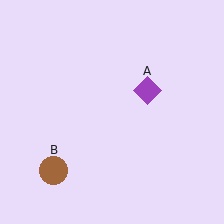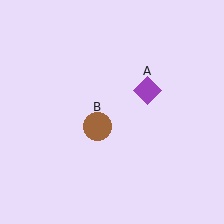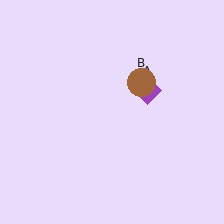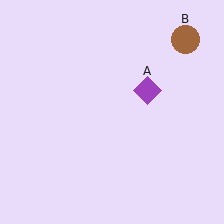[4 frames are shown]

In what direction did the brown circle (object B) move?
The brown circle (object B) moved up and to the right.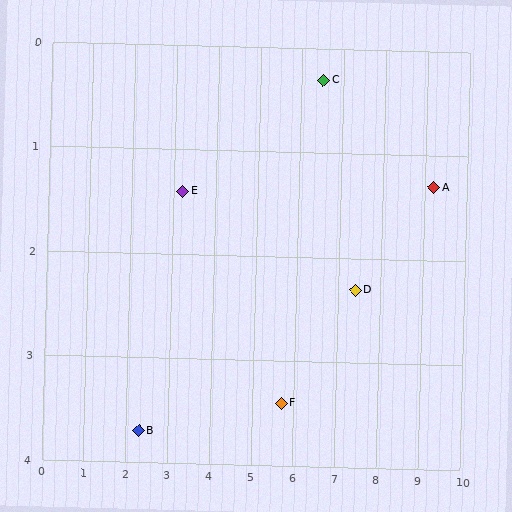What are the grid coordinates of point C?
Point C is at approximately (6.5, 0.3).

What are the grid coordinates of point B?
Point B is at approximately (2.3, 3.7).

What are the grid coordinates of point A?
Point A is at approximately (9.2, 1.3).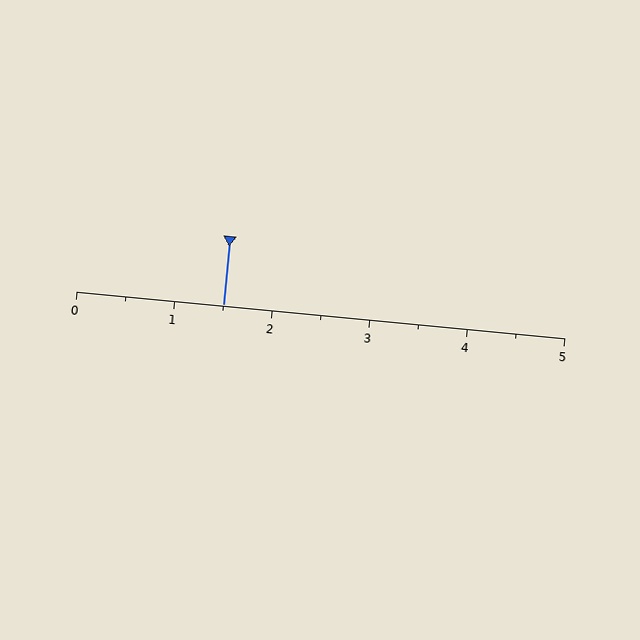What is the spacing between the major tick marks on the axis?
The major ticks are spaced 1 apart.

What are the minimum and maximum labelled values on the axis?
The axis runs from 0 to 5.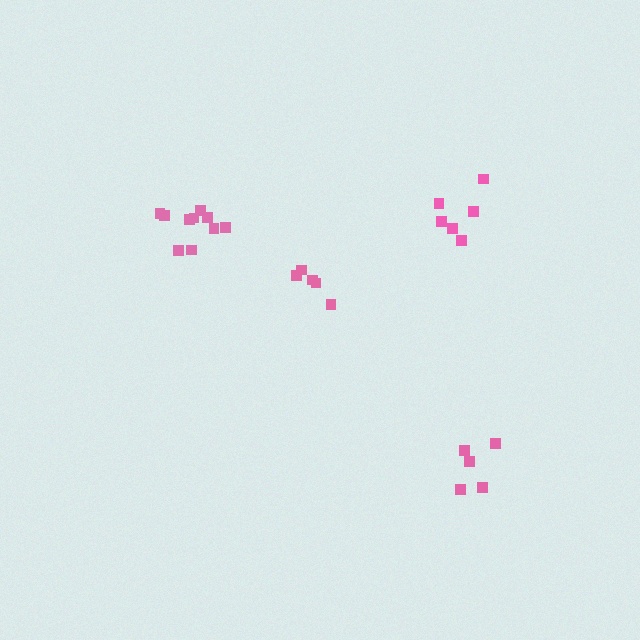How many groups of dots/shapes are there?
There are 4 groups.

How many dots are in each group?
Group 1: 10 dots, Group 2: 5 dots, Group 3: 6 dots, Group 4: 6 dots (27 total).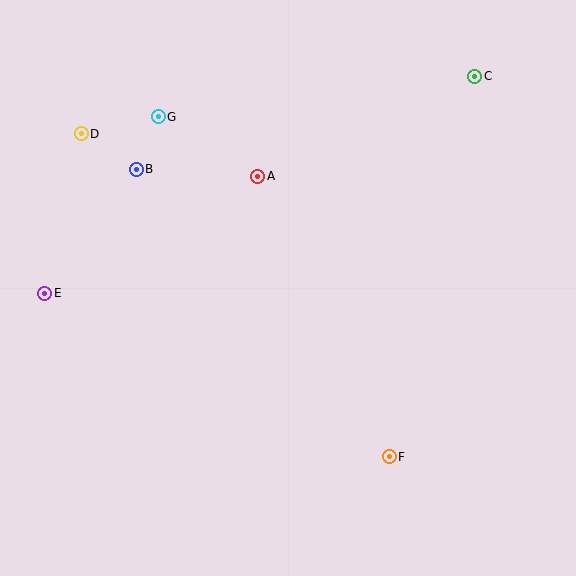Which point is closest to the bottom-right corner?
Point F is closest to the bottom-right corner.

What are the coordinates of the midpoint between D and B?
The midpoint between D and B is at (109, 151).